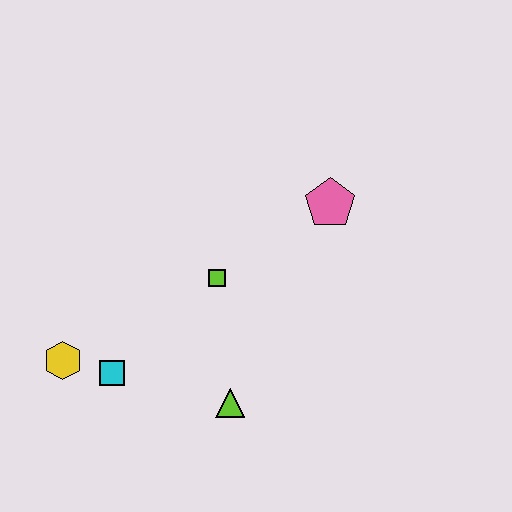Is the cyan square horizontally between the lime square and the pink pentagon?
No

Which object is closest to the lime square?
The lime triangle is closest to the lime square.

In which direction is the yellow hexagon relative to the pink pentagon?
The yellow hexagon is to the left of the pink pentagon.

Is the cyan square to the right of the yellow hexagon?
Yes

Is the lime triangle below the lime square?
Yes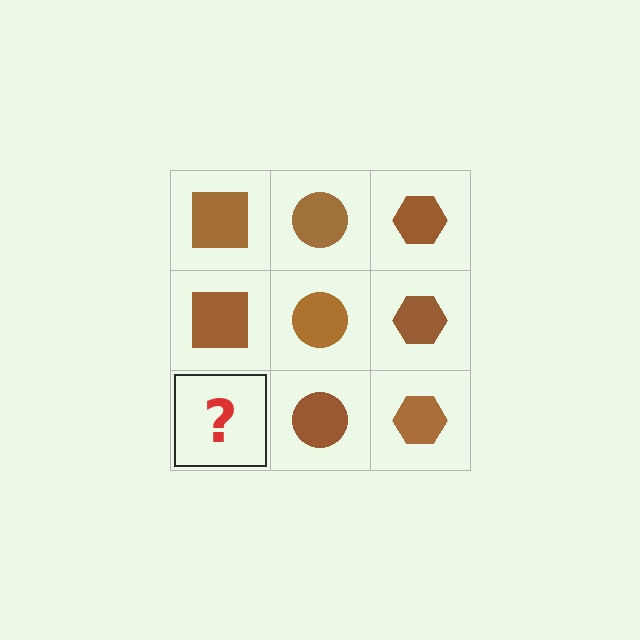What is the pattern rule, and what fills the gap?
The rule is that each column has a consistent shape. The gap should be filled with a brown square.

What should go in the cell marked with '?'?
The missing cell should contain a brown square.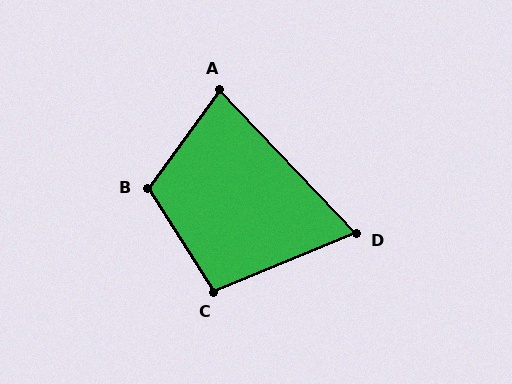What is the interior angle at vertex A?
Approximately 80 degrees (acute).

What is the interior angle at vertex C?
Approximately 100 degrees (obtuse).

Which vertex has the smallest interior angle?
D, at approximately 69 degrees.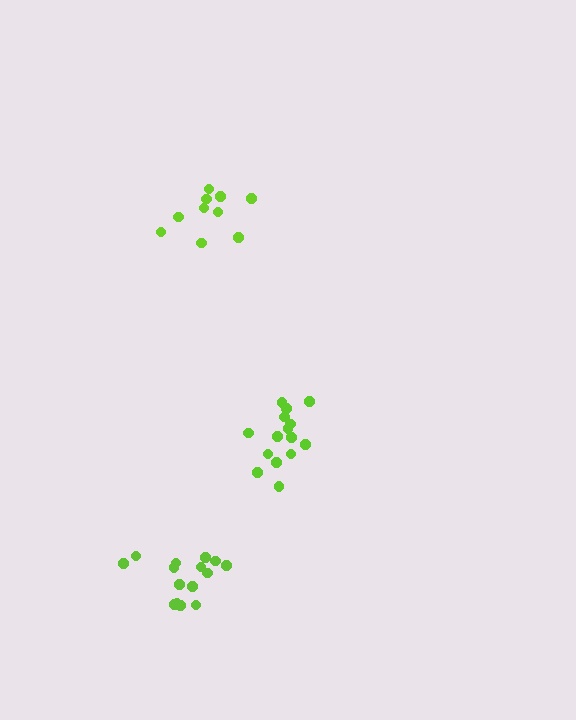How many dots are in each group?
Group 1: 15 dots, Group 2: 10 dots, Group 3: 15 dots (40 total).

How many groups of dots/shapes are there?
There are 3 groups.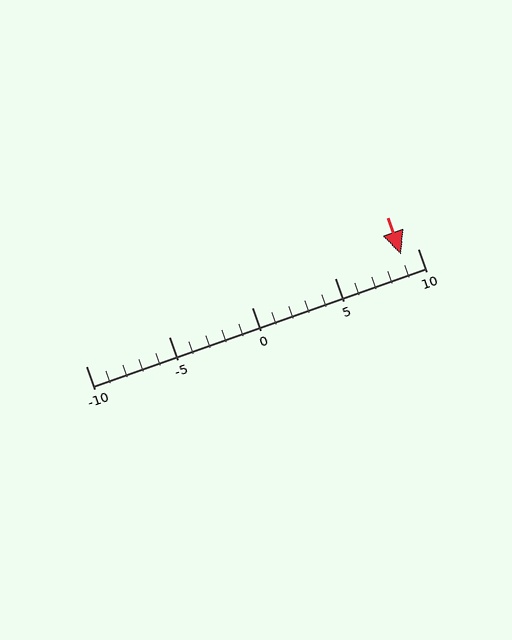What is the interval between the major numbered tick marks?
The major tick marks are spaced 5 units apart.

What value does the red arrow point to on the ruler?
The red arrow points to approximately 9.